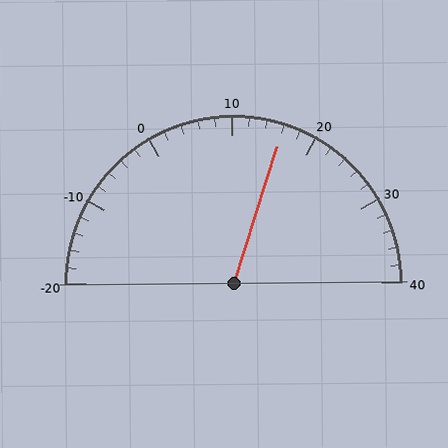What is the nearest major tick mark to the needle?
The nearest major tick mark is 20.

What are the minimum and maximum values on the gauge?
The gauge ranges from -20 to 40.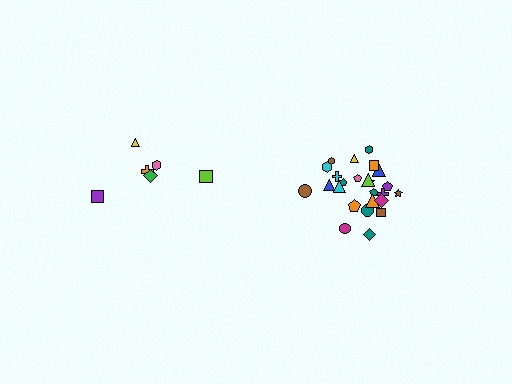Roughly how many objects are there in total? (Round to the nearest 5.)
Roughly 30 objects in total.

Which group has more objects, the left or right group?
The right group.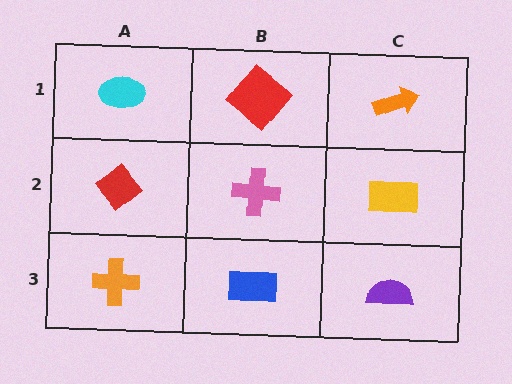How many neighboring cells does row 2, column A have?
3.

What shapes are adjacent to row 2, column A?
A cyan ellipse (row 1, column A), an orange cross (row 3, column A), a pink cross (row 2, column B).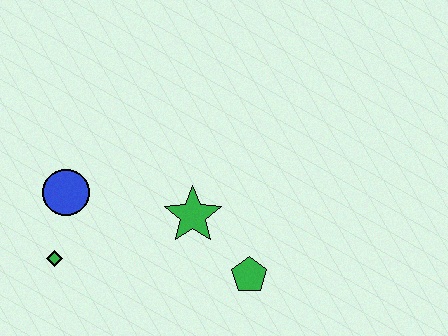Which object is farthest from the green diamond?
The green pentagon is farthest from the green diamond.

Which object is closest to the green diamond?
The blue circle is closest to the green diamond.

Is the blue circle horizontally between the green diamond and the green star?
Yes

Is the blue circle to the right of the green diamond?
Yes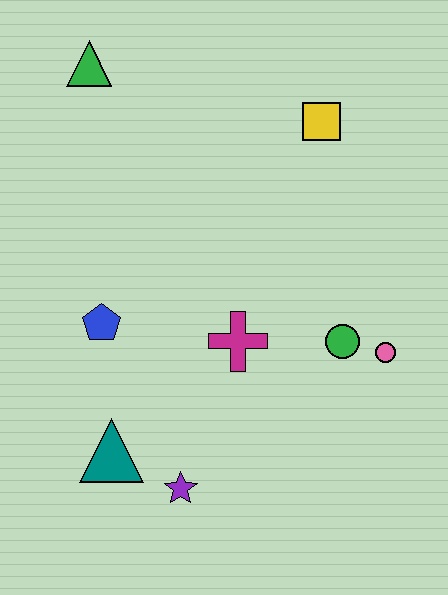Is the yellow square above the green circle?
Yes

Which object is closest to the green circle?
The pink circle is closest to the green circle.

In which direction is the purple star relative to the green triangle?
The purple star is below the green triangle.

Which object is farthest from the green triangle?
The purple star is farthest from the green triangle.